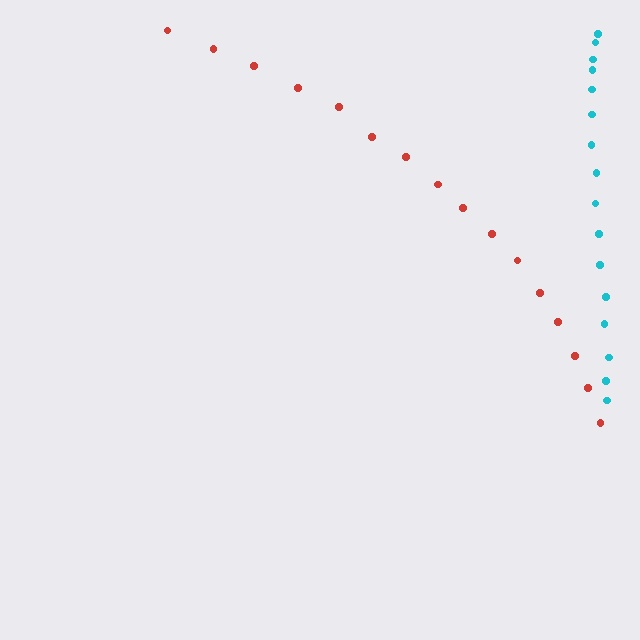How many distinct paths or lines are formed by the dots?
There are 2 distinct paths.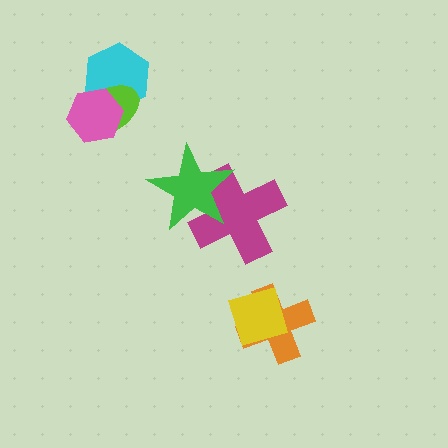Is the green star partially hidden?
No, no other shape covers it.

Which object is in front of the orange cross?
The yellow diamond is in front of the orange cross.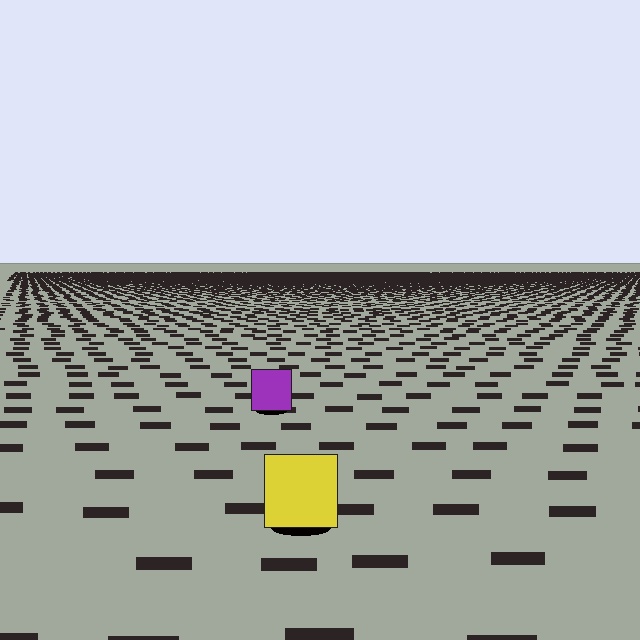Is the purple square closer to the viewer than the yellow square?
No. The yellow square is closer — you can tell from the texture gradient: the ground texture is coarser near it.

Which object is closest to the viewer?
The yellow square is closest. The texture marks near it are larger and more spread out.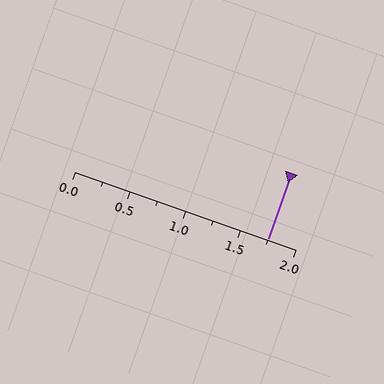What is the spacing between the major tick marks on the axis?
The major ticks are spaced 0.5 apart.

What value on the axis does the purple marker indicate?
The marker indicates approximately 1.75.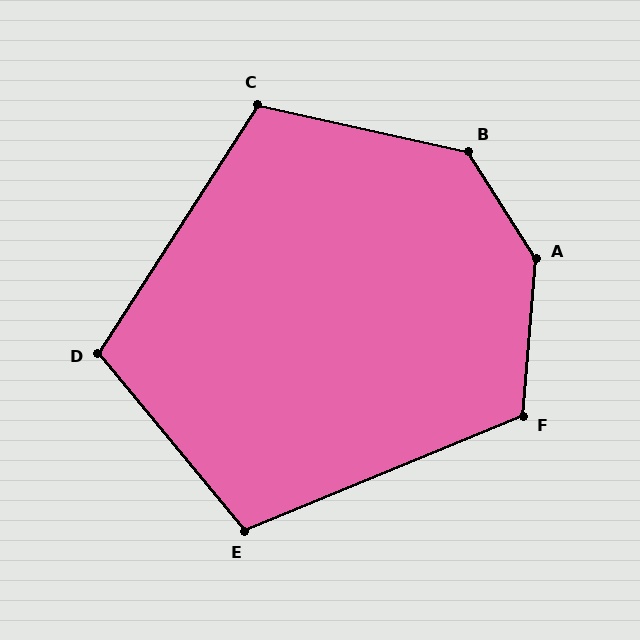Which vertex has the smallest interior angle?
E, at approximately 107 degrees.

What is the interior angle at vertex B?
Approximately 135 degrees (obtuse).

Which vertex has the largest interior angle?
A, at approximately 143 degrees.